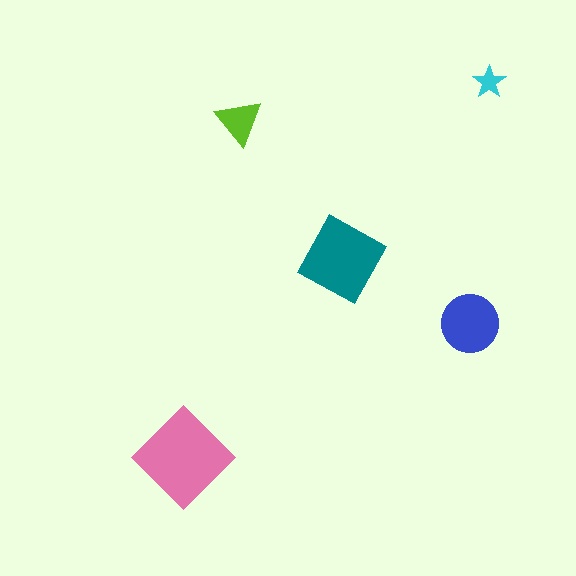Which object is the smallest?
The cyan star.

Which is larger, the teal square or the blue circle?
The teal square.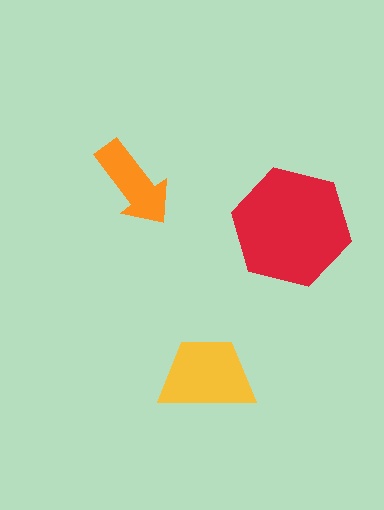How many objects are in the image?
There are 3 objects in the image.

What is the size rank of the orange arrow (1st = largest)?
3rd.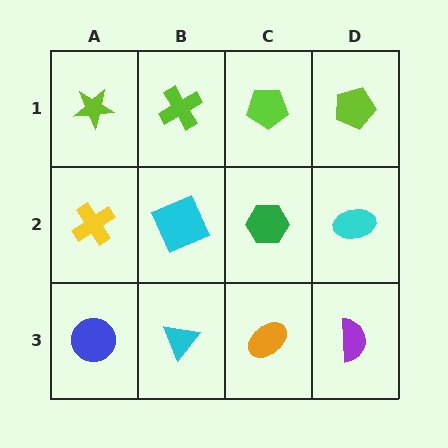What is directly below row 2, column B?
A cyan triangle.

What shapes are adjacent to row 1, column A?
A yellow cross (row 2, column A), a lime cross (row 1, column B).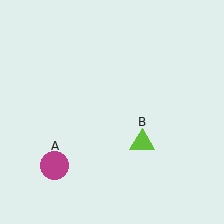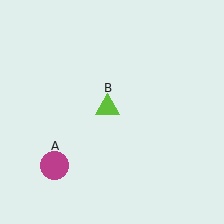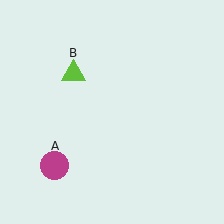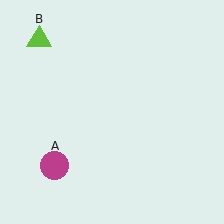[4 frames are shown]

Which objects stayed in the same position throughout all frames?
Magenta circle (object A) remained stationary.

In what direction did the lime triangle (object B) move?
The lime triangle (object B) moved up and to the left.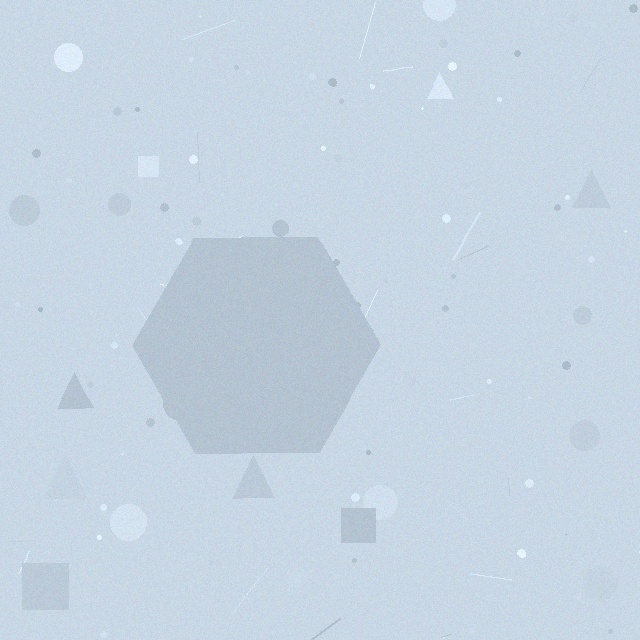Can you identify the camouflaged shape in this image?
The camouflaged shape is a hexagon.